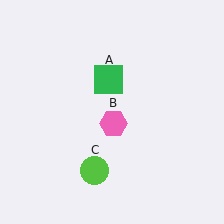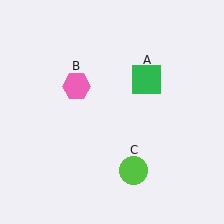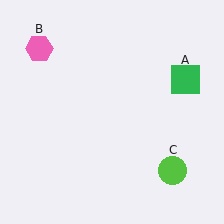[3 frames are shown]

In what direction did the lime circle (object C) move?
The lime circle (object C) moved right.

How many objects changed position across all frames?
3 objects changed position: green square (object A), pink hexagon (object B), lime circle (object C).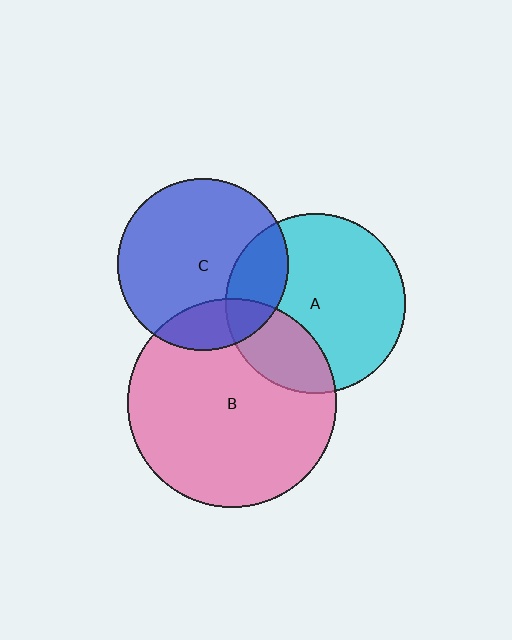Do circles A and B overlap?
Yes.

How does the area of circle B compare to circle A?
Approximately 1.3 times.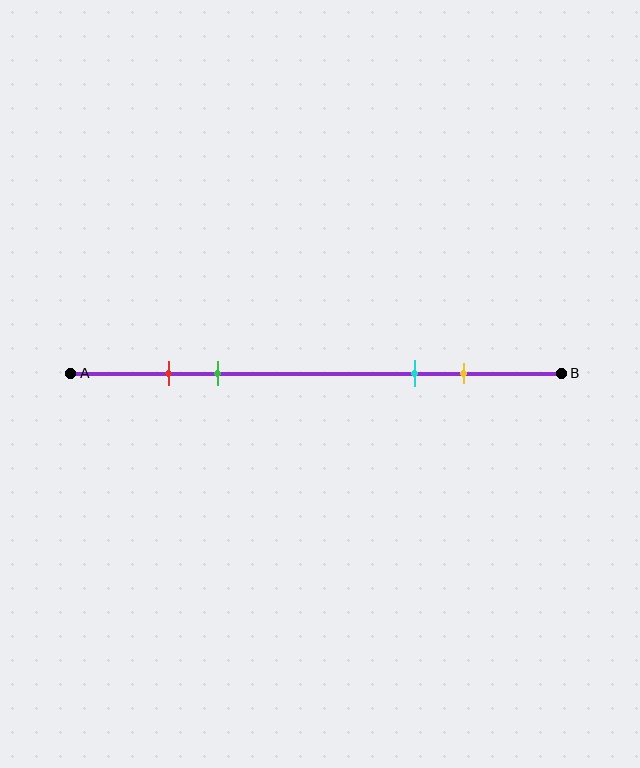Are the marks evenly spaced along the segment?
No, the marks are not evenly spaced.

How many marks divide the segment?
There are 4 marks dividing the segment.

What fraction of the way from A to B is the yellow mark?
The yellow mark is approximately 80% (0.8) of the way from A to B.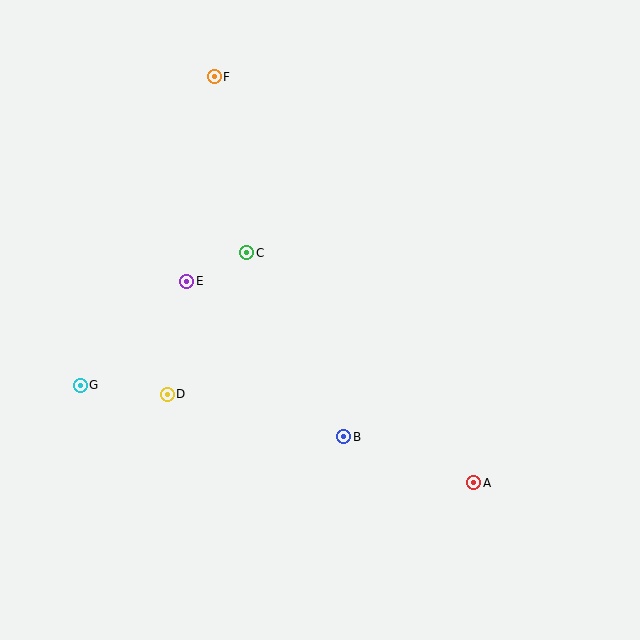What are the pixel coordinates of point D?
Point D is at (167, 394).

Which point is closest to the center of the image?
Point C at (247, 253) is closest to the center.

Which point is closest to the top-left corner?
Point F is closest to the top-left corner.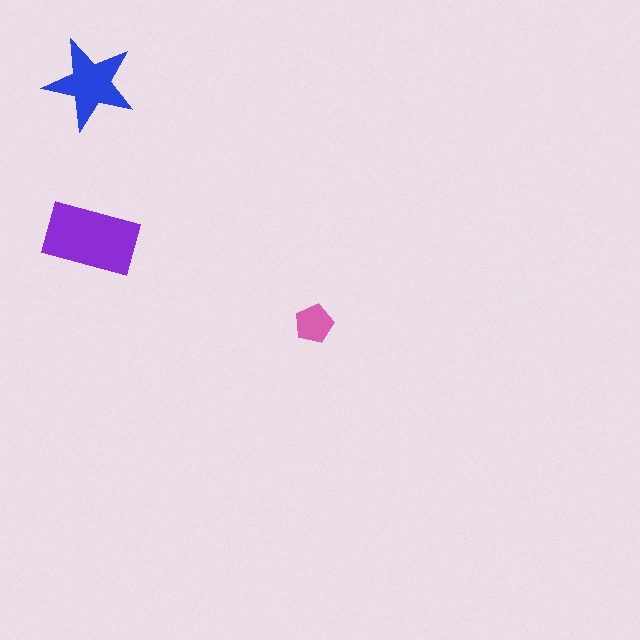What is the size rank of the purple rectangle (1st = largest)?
1st.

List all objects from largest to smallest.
The purple rectangle, the blue star, the pink pentagon.